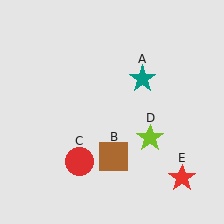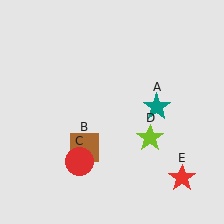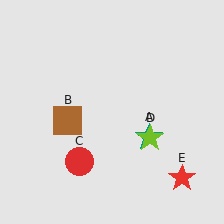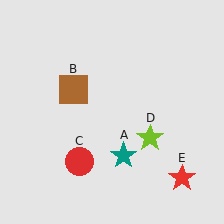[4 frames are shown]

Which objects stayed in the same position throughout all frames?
Red circle (object C) and lime star (object D) and red star (object E) remained stationary.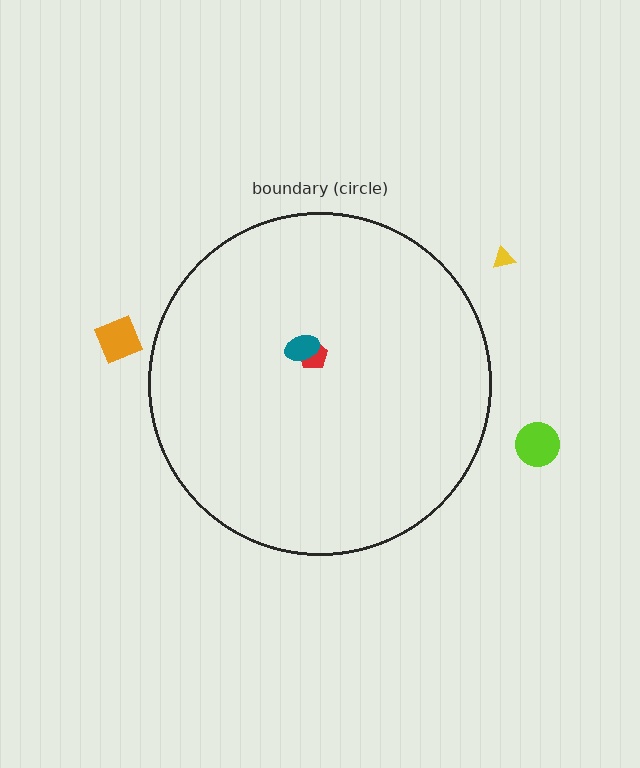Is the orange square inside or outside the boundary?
Outside.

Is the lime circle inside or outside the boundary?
Outside.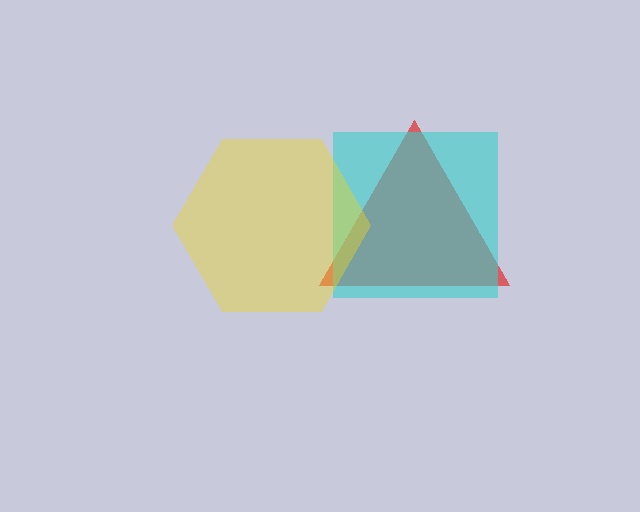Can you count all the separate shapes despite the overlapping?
Yes, there are 3 separate shapes.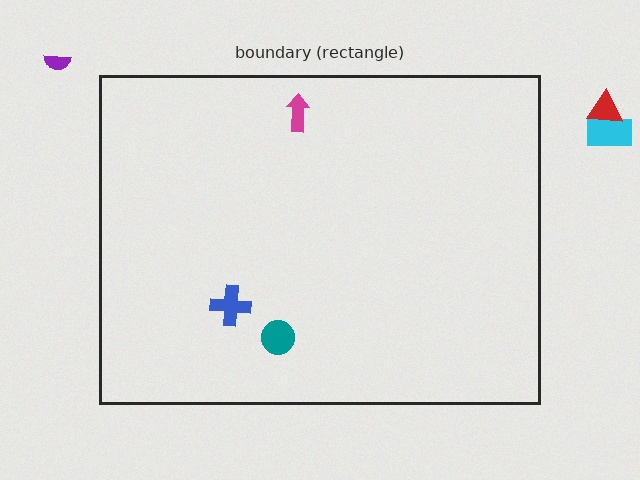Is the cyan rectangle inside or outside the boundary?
Outside.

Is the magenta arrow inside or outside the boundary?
Inside.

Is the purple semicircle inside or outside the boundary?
Outside.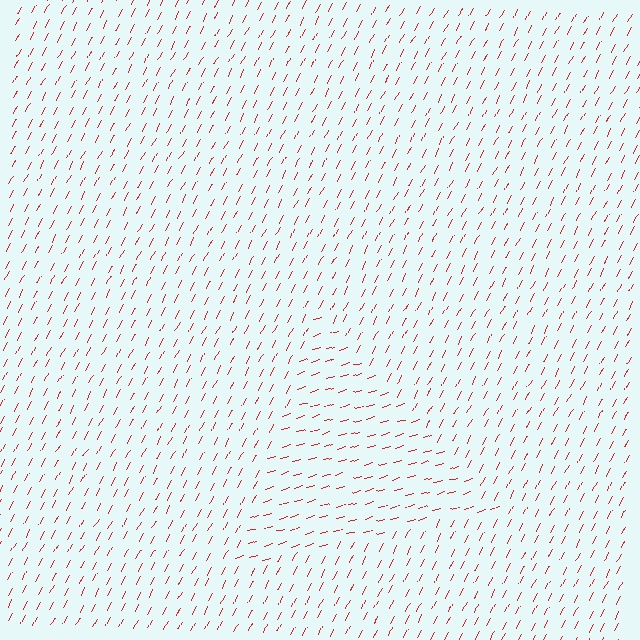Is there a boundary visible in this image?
Yes, there is a texture boundary formed by a change in line orientation.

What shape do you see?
I see a triangle.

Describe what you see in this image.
The image is filled with small red line segments. A triangle region in the image has lines oriented differently from the surrounding lines, creating a visible texture boundary.